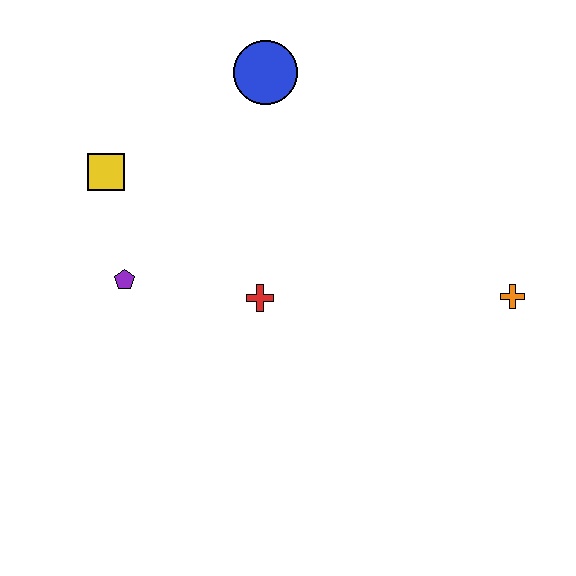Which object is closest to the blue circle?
The yellow square is closest to the blue circle.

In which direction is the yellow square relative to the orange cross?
The yellow square is to the left of the orange cross.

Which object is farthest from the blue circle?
The orange cross is farthest from the blue circle.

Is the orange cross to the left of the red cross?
No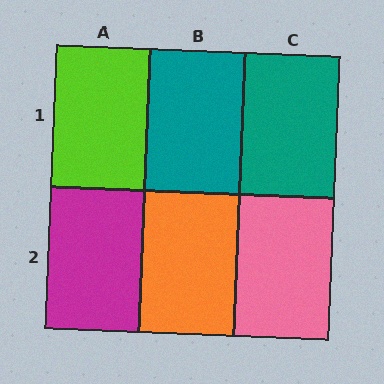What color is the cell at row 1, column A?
Lime.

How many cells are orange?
1 cell is orange.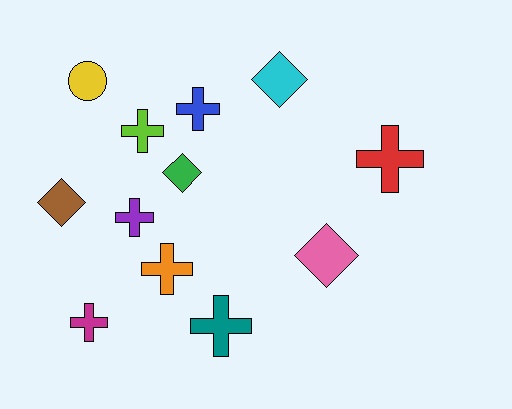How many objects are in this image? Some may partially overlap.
There are 12 objects.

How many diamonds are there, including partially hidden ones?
There are 4 diamonds.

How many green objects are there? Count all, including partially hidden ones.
There is 1 green object.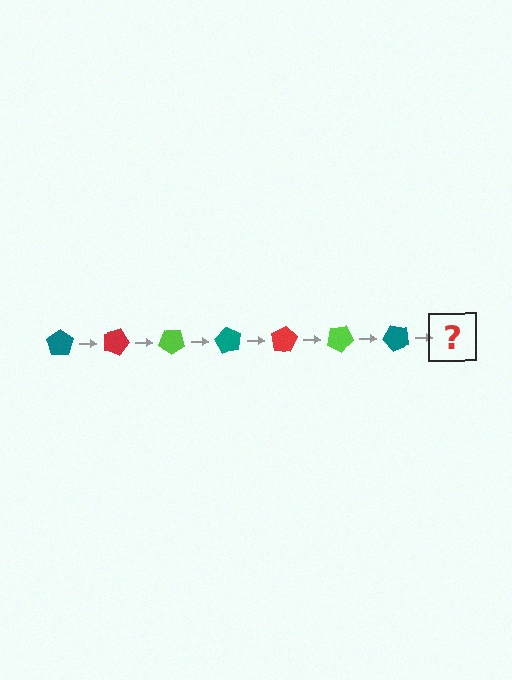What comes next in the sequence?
The next element should be a red pentagon, rotated 140 degrees from the start.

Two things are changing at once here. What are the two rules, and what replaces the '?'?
The two rules are that it rotates 20 degrees each step and the color cycles through teal, red, and lime. The '?' should be a red pentagon, rotated 140 degrees from the start.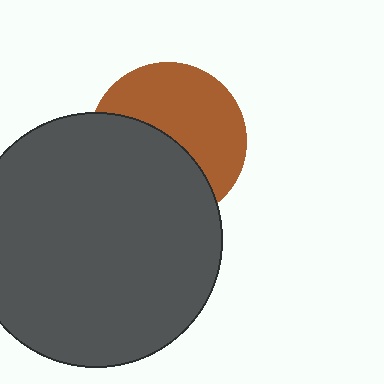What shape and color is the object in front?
The object in front is a dark gray circle.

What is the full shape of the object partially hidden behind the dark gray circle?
The partially hidden object is a brown circle.